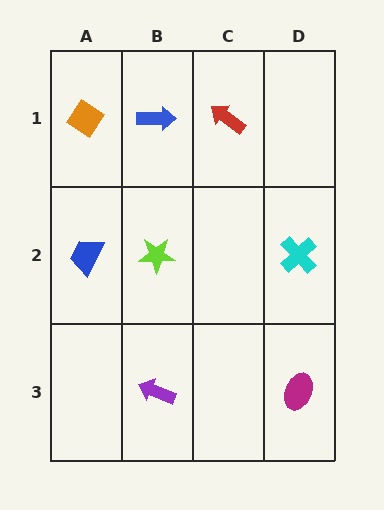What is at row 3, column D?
A magenta ellipse.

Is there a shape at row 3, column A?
No, that cell is empty.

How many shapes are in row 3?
2 shapes.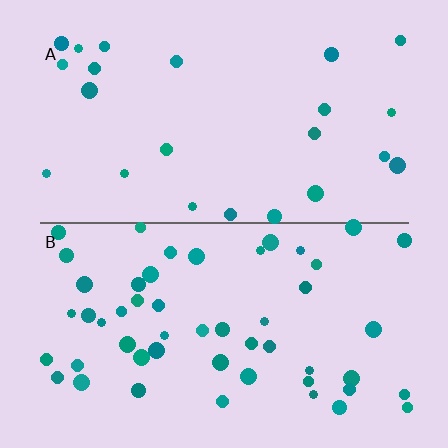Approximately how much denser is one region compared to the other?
Approximately 2.2× — region B over region A.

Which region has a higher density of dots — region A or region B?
B (the bottom).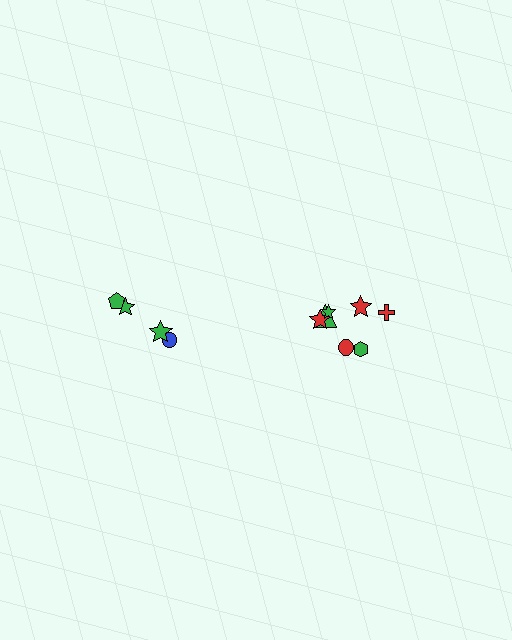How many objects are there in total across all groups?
There are 11 objects.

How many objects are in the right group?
There are 7 objects.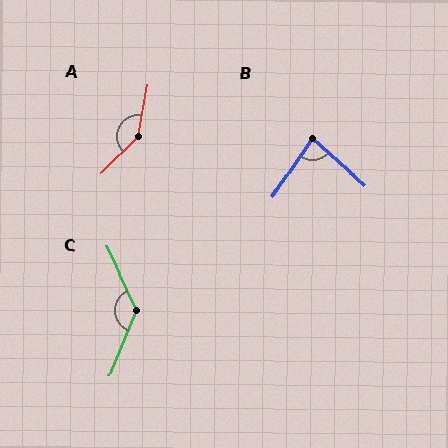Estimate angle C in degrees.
Approximately 133 degrees.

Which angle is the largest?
A, at approximately 145 degrees.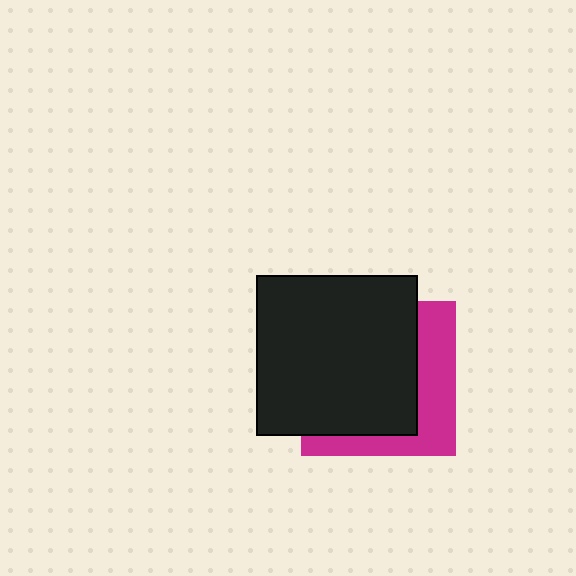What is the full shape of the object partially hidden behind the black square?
The partially hidden object is a magenta square.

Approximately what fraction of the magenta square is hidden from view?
Roughly 66% of the magenta square is hidden behind the black square.